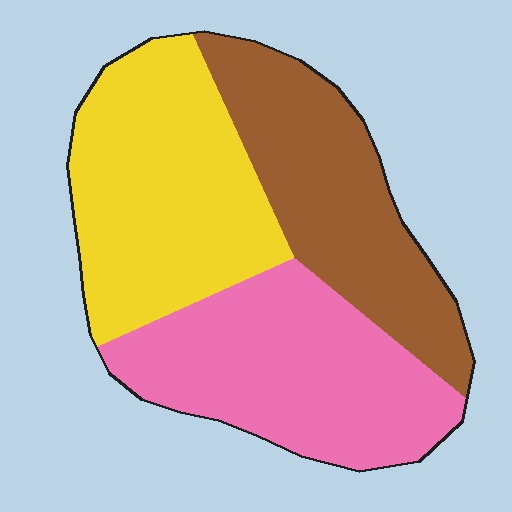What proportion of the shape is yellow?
Yellow covers around 35% of the shape.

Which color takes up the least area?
Brown, at roughly 30%.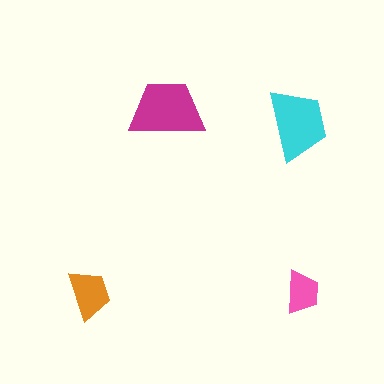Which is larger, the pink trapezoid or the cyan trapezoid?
The cyan one.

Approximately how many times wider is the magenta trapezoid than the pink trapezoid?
About 1.5 times wider.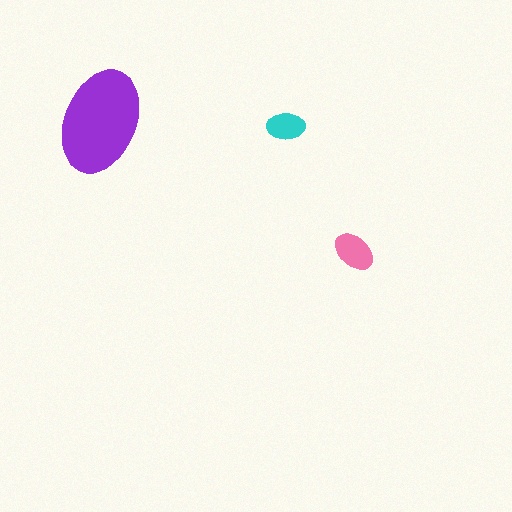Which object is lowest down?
The pink ellipse is bottommost.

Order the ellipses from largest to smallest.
the purple one, the pink one, the cyan one.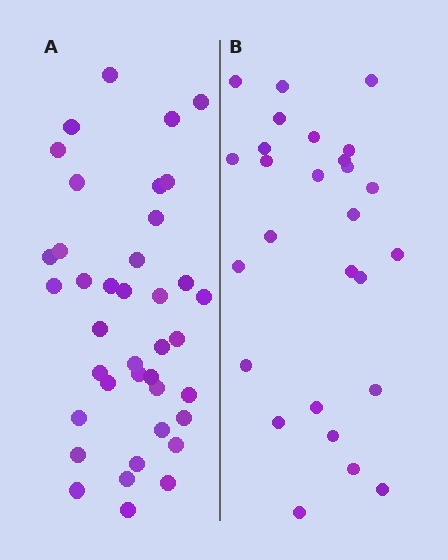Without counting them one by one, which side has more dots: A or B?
Region A (the left region) has more dots.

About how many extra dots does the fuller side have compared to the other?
Region A has roughly 12 or so more dots than region B.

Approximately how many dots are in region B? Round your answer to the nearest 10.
About 30 dots. (The exact count is 27, which rounds to 30.)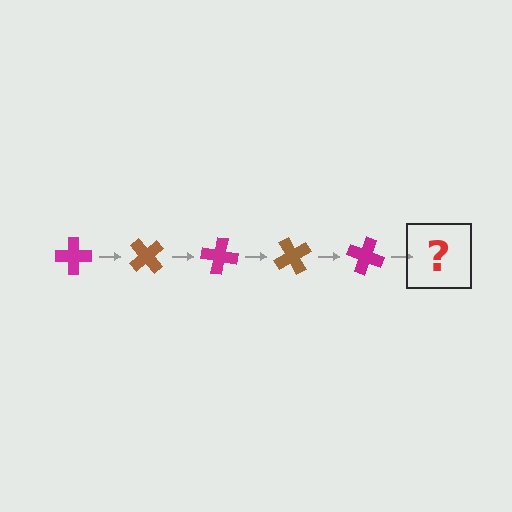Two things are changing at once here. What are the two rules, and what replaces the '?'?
The two rules are that it rotates 50 degrees each step and the color cycles through magenta and brown. The '?' should be a brown cross, rotated 250 degrees from the start.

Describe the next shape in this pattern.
It should be a brown cross, rotated 250 degrees from the start.